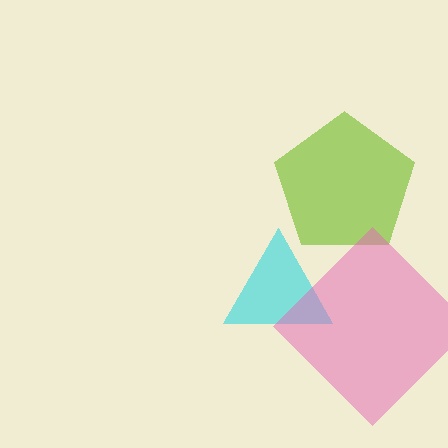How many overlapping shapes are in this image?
There are 3 overlapping shapes in the image.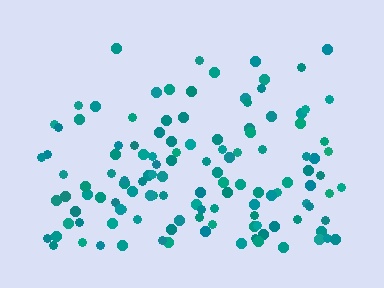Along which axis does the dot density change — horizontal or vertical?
Vertical.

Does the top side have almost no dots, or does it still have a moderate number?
Still a moderate number, just noticeably fewer than the bottom.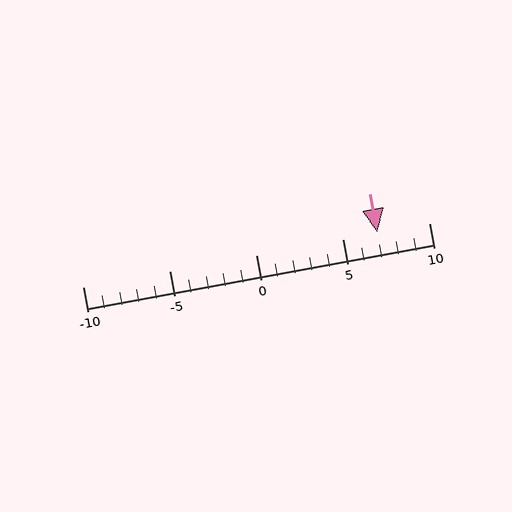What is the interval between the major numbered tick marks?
The major tick marks are spaced 5 units apart.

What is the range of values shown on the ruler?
The ruler shows values from -10 to 10.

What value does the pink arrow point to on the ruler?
The pink arrow points to approximately 7.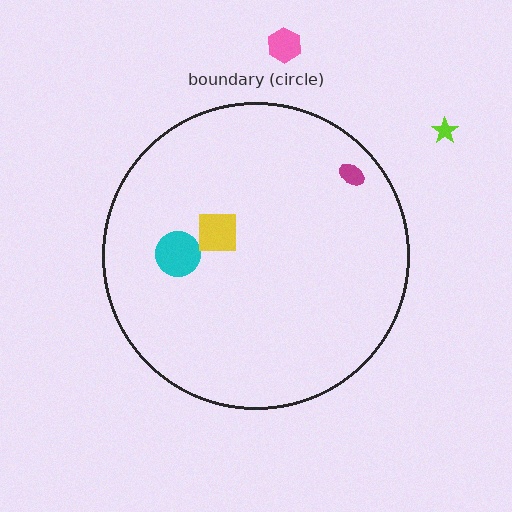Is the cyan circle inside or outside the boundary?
Inside.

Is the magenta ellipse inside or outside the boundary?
Inside.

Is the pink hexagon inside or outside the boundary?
Outside.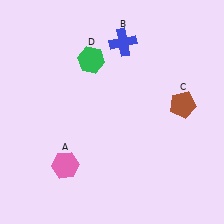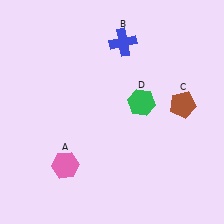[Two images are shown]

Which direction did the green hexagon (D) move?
The green hexagon (D) moved right.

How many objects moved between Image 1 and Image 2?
1 object moved between the two images.